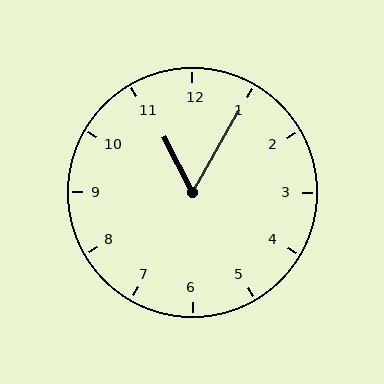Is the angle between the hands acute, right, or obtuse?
It is acute.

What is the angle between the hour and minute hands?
Approximately 58 degrees.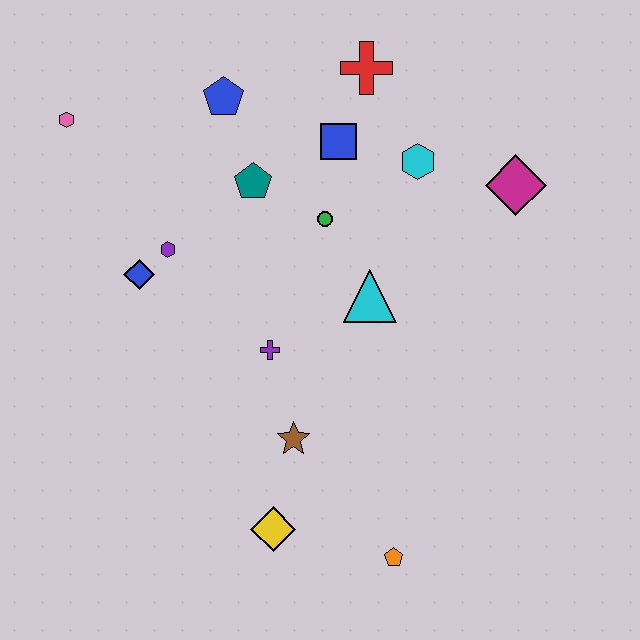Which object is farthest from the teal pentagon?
The orange pentagon is farthest from the teal pentagon.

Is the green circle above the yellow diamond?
Yes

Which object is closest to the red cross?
The blue square is closest to the red cross.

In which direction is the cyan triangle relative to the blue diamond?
The cyan triangle is to the right of the blue diamond.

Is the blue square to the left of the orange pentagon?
Yes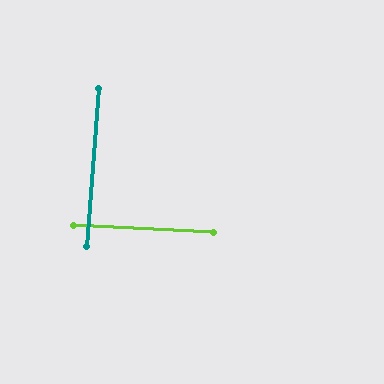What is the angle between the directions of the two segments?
Approximately 88 degrees.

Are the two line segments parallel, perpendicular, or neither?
Perpendicular — they meet at approximately 88°.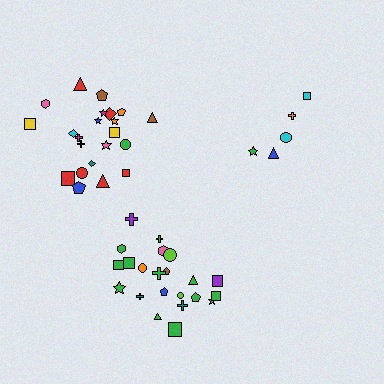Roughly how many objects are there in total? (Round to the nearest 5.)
Roughly 50 objects in total.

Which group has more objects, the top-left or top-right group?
The top-left group.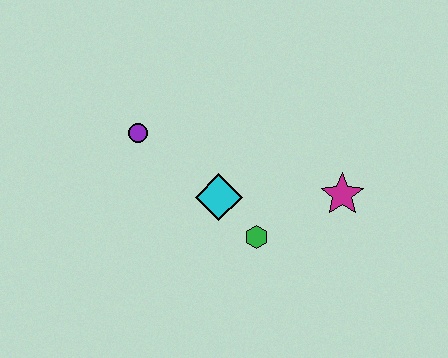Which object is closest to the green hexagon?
The cyan diamond is closest to the green hexagon.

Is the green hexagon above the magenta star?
No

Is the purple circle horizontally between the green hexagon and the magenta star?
No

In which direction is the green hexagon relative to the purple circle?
The green hexagon is to the right of the purple circle.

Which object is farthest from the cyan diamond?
The magenta star is farthest from the cyan diamond.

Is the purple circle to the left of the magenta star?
Yes